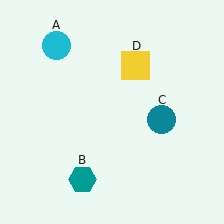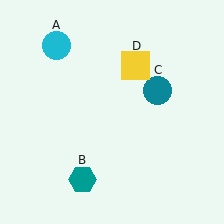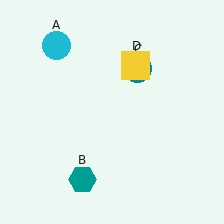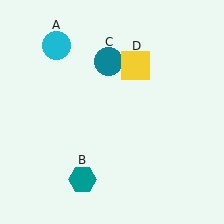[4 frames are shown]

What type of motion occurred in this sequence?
The teal circle (object C) rotated counterclockwise around the center of the scene.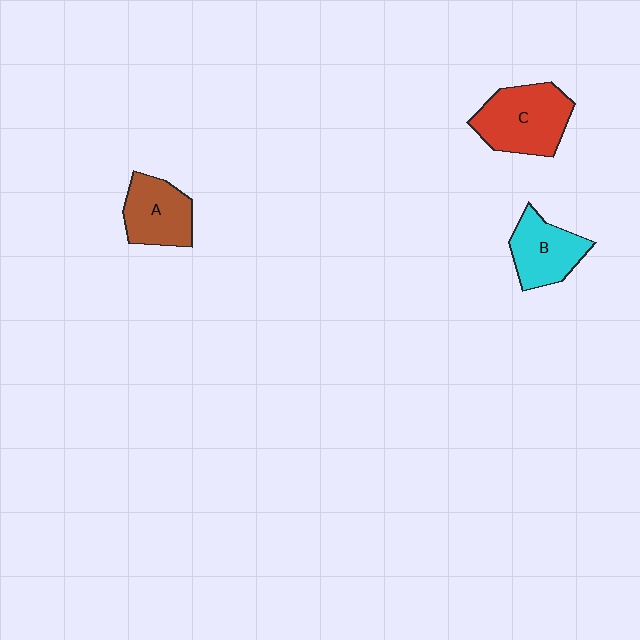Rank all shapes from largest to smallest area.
From largest to smallest: C (red), A (brown), B (cyan).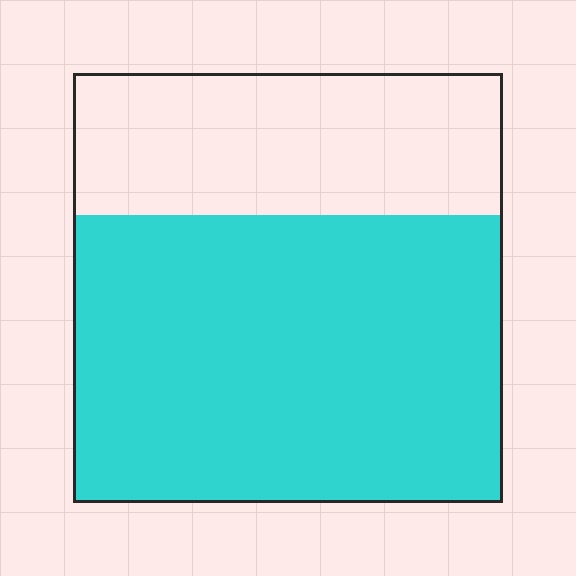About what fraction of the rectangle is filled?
About two thirds (2/3).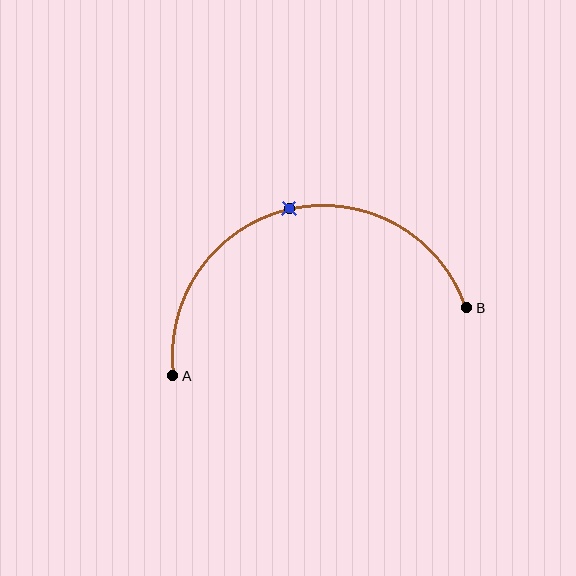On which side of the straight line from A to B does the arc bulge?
The arc bulges above the straight line connecting A and B.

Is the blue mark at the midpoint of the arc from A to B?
Yes. The blue mark lies on the arc at equal arc-length from both A and B — it is the arc midpoint.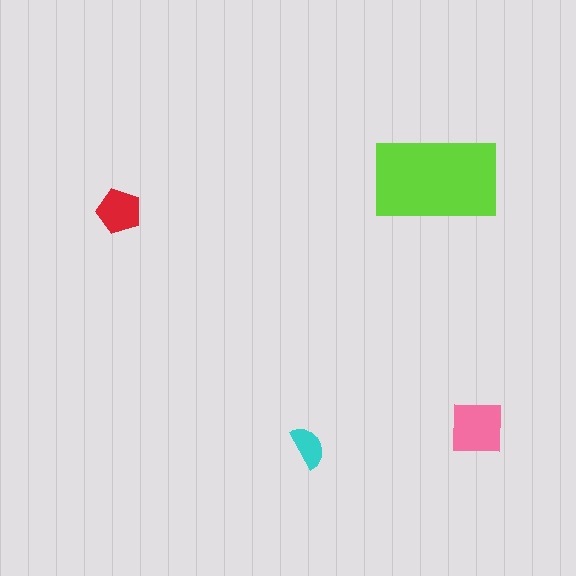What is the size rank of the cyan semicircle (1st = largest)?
4th.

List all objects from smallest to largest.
The cyan semicircle, the red pentagon, the pink square, the lime rectangle.